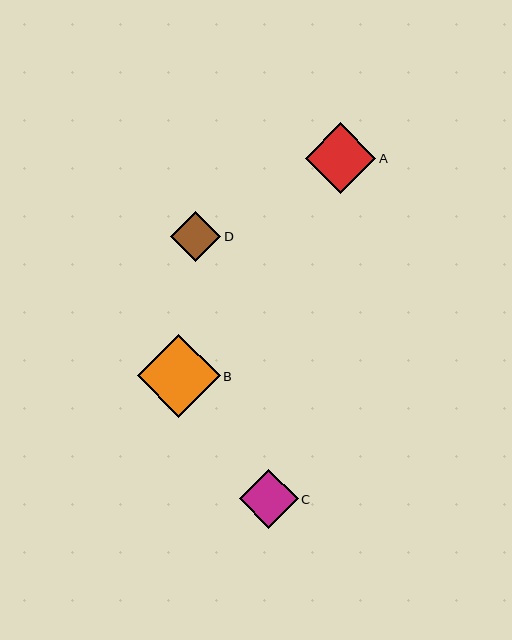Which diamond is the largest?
Diamond B is the largest with a size of approximately 83 pixels.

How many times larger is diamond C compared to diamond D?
Diamond C is approximately 1.2 times the size of diamond D.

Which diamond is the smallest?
Diamond D is the smallest with a size of approximately 50 pixels.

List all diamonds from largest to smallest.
From largest to smallest: B, A, C, D.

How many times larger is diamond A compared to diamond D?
Diamond A is approximately 1.4 times the size of diamond D.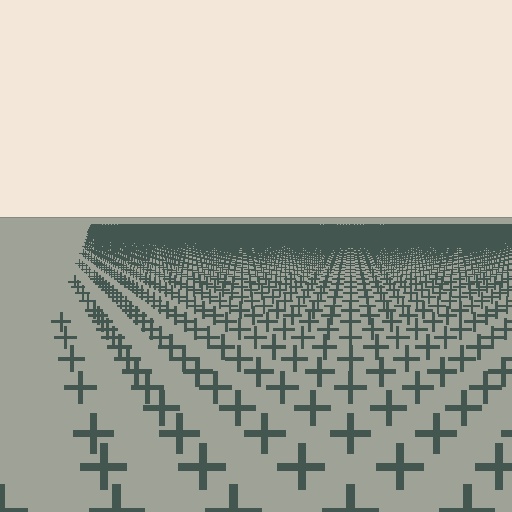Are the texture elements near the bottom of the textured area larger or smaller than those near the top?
Larger. Near the bottom, elements are closer to the viewer and appear at a bigger on-screen size.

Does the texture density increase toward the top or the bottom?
Density increases toward the top.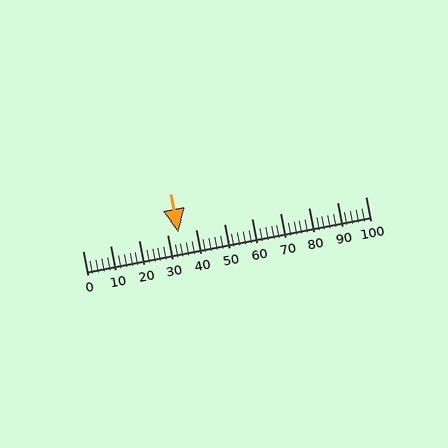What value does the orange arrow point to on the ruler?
The orange arrow points to approximately 34.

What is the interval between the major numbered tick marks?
The major tick marks are spaced 10 units apart.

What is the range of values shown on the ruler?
The ruler shows values from 0 to 100.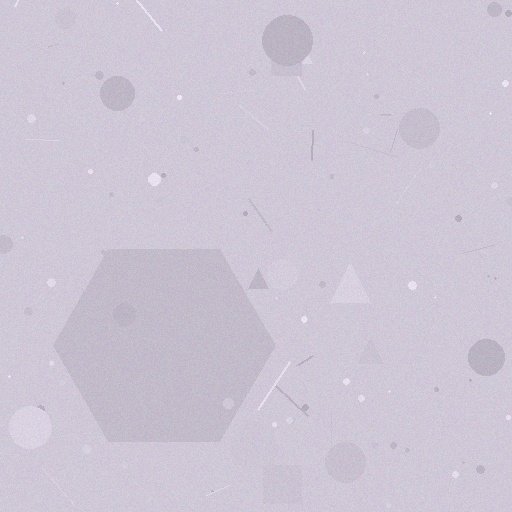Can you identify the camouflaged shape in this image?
The camouflaged shape is a hexagon.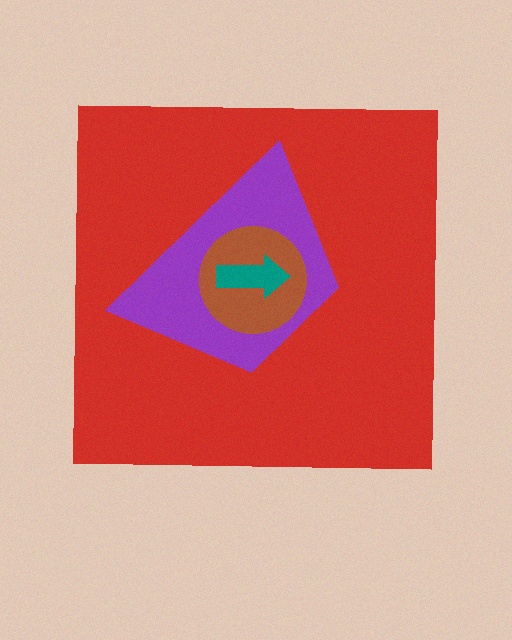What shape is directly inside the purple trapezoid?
The brown circle.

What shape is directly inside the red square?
The purple trapezoid.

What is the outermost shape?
The red square.